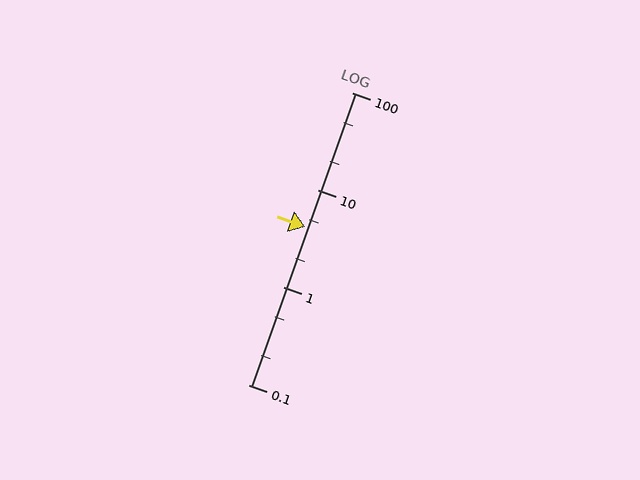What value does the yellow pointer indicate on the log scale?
The pointer indicates approximately 4.2.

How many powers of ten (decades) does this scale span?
The scale spans 3 decades, from 0.1 to 100.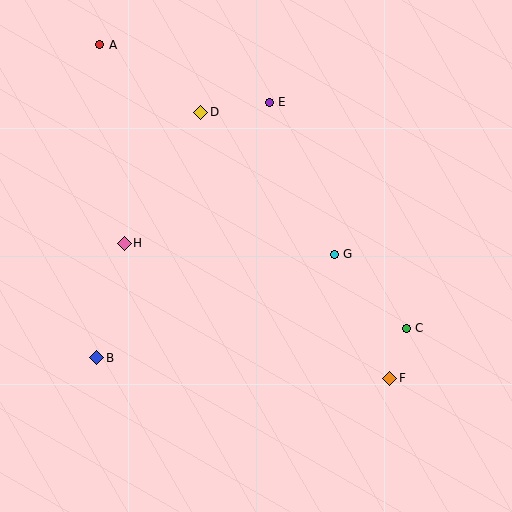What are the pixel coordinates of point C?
Point C is at (406, 328).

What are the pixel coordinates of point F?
Point F is at (390, 378).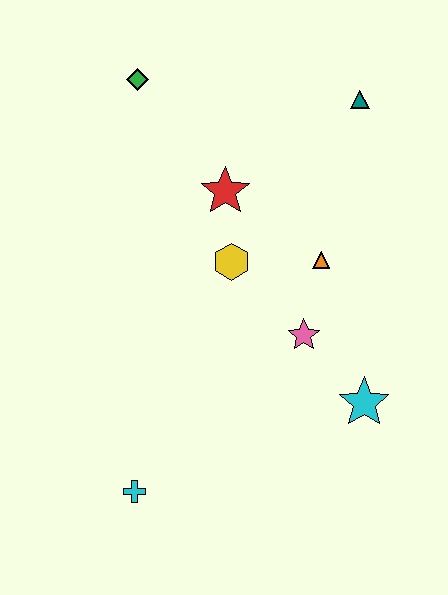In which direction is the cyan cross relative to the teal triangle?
The cyan cross is below the teal triangle.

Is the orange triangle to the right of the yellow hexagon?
Yes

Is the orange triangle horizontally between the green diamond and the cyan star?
Yes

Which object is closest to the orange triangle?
The pink star is closest to the orange triangle.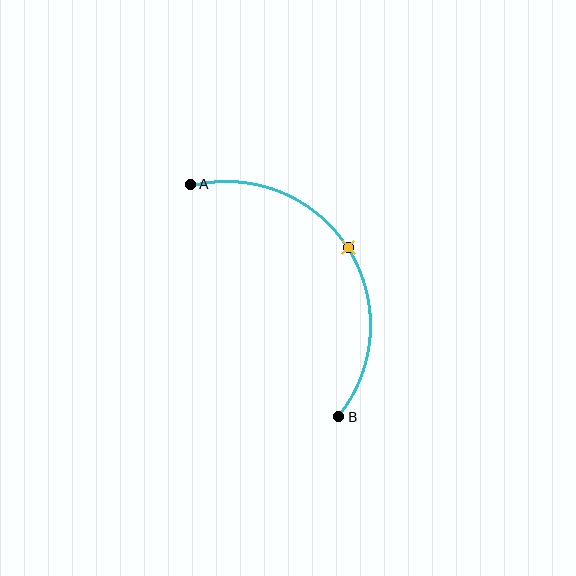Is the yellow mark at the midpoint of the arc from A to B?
Yes. The yellow mark lies on the arc at equal arc-length from both A and B — it is the arc midpoint.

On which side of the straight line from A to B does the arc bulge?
The arc bulges to the right of the straight line connecting A and B.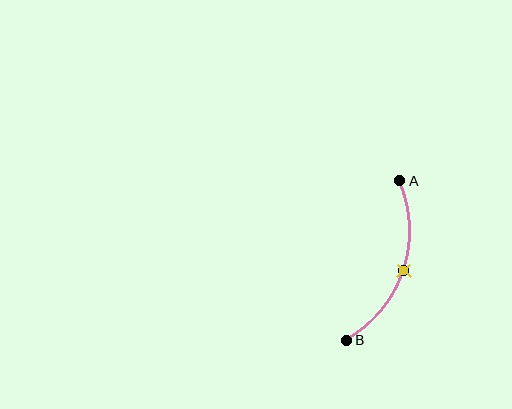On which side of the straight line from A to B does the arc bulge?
The arc bulges to the right of the straight line connecting A and B.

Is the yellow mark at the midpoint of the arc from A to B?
Yes. The yellow mark lies on the arc at equal arc-length from both A and B — it is the arc midpoint.